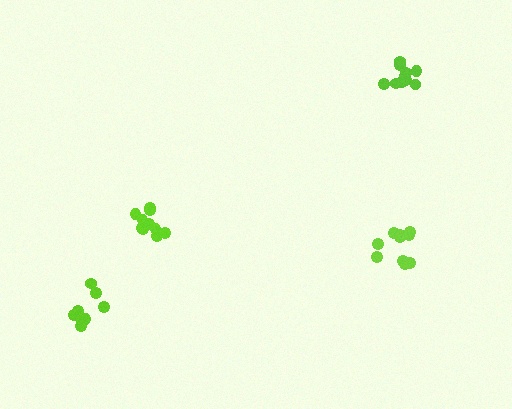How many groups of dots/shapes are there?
There are 4 groups.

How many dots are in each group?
Group 1: 11 dots, Group 2: 10 dots, Group 3: 8 dots, Group 4: 10 dots (39 total).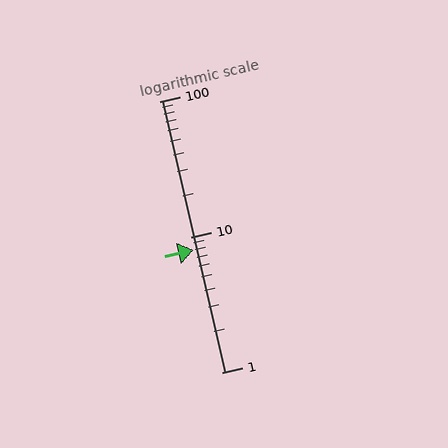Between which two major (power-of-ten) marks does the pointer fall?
The pointer is between 1 and 10.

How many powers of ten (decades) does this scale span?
The scale spans 2 decades, from 1 to 100.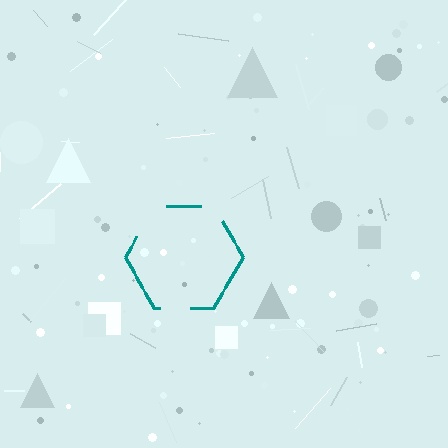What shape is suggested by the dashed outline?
The dashed outline suggests a hexagon.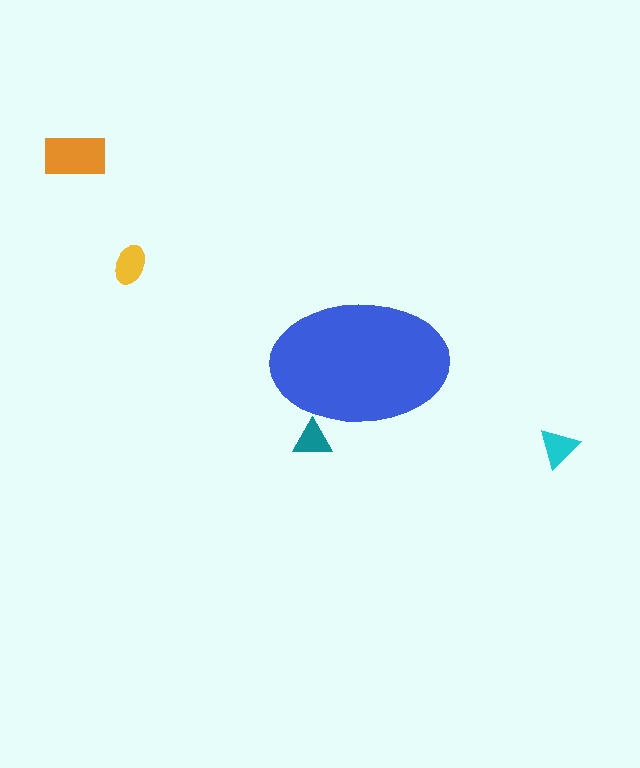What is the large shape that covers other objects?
A blue ellipse.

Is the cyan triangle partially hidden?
No, the cyan triangle is fully visible.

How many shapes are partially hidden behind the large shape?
1 shape is partially hidden.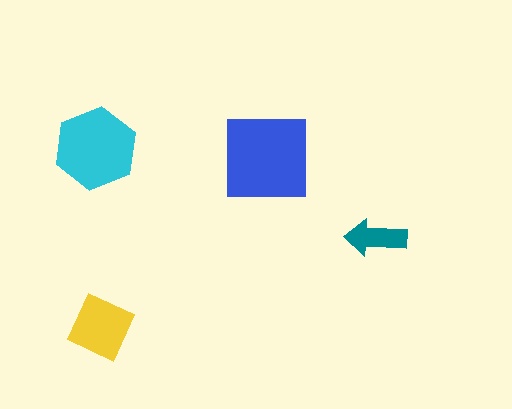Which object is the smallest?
The teal arrow.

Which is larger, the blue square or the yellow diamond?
The blue square.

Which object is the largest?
The blue square.